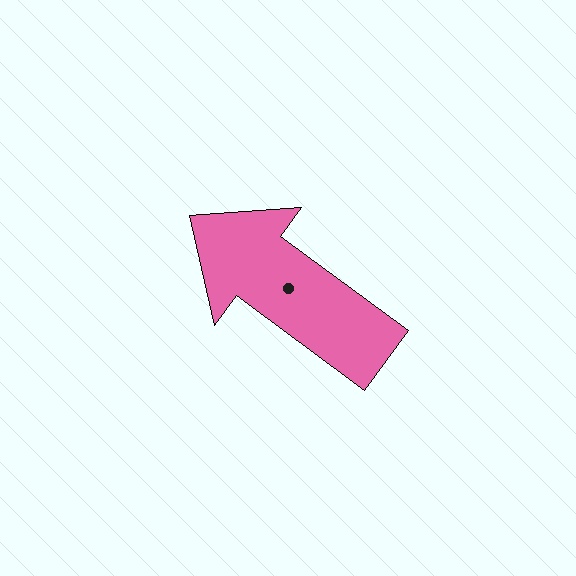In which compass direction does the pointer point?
Northwest.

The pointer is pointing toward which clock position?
Roughly 10 o'clock.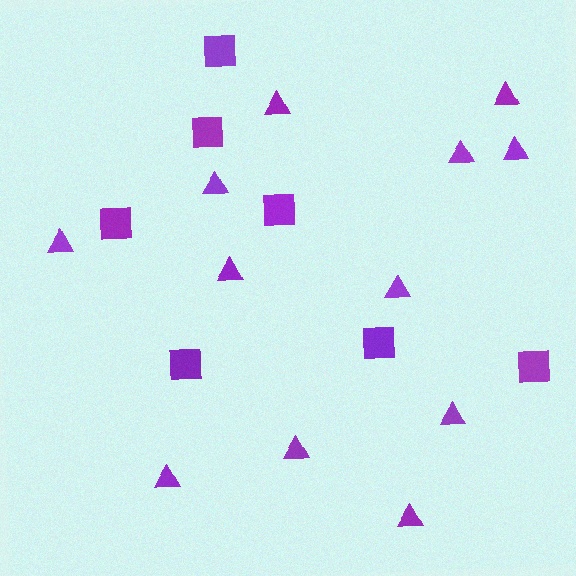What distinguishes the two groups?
There are 2 groups: one group of triangles (12) and one group of squares (7).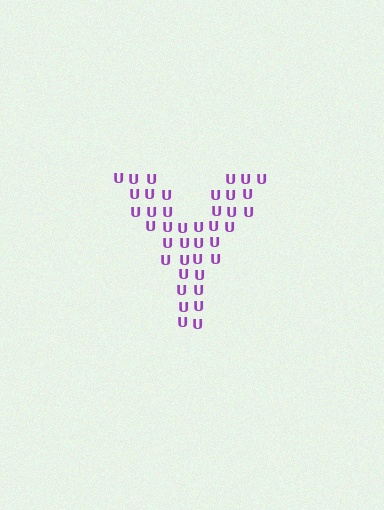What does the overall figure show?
The overall figure shows the letter Y.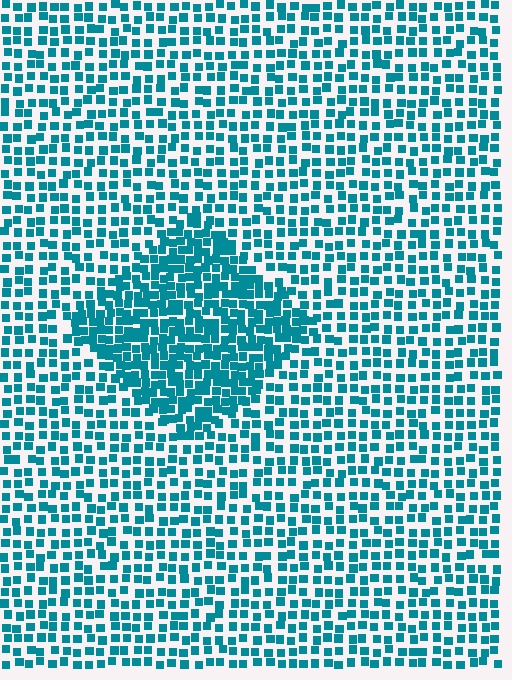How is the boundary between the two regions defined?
The boundary is defined by a change in element density (approximately 1.8x ratio). All elements are the same color, size, and shape.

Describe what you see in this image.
The image contains small teal elements arranged at two different densities. A diamond-shaped region is visible where the elements are more densely packed than the surrounding area.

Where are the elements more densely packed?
The elements are more densely packed inside the diamond boundary.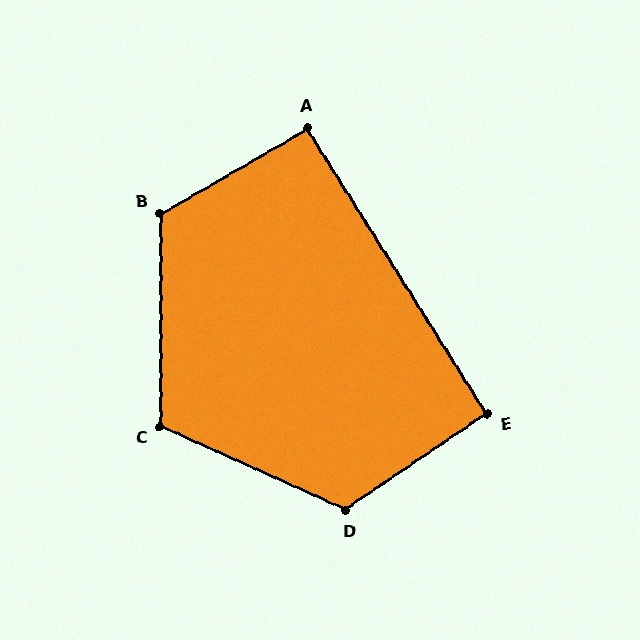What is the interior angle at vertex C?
Approximately 114 degrees (obtuse).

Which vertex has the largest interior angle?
D, at approximately 121 degrees.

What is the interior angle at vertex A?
Approximately 92 degrees (approximately right).